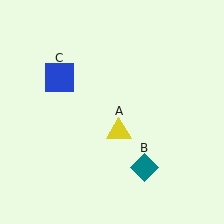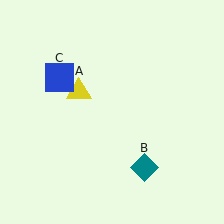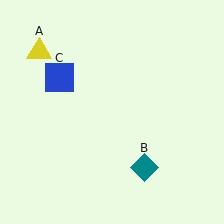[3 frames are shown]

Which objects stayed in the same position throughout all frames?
Teal diamond (object B) and blue square (object C) remained stationary.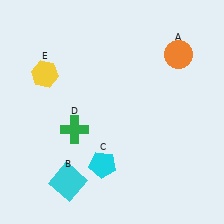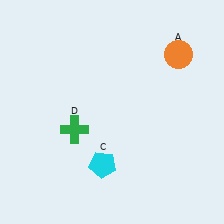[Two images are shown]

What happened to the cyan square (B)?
The cyan square (B) was removed in Image 2. It was in the bottom-left area of Image 1.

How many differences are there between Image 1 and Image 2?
There are 2 differences between the two images.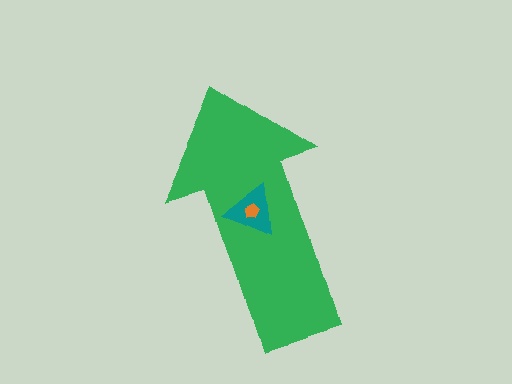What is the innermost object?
The orange pentagon.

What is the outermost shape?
The green arrow.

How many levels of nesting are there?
3.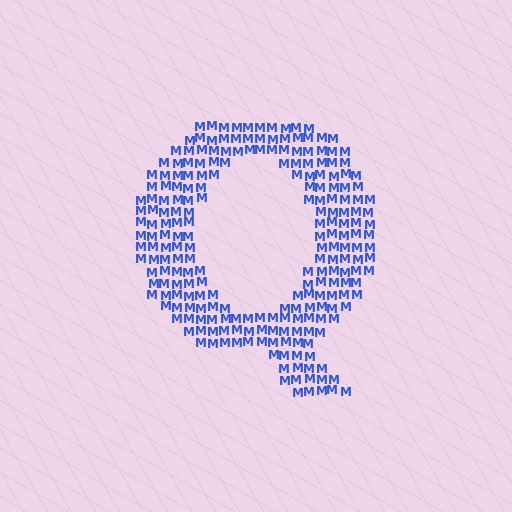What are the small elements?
The small elements are letter M's.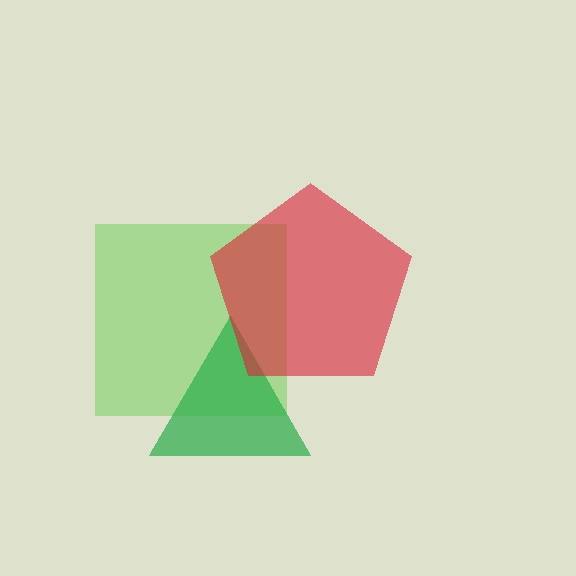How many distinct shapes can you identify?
There are 3 distinct shapes: a lime square, a green triangle, a red pentagon.